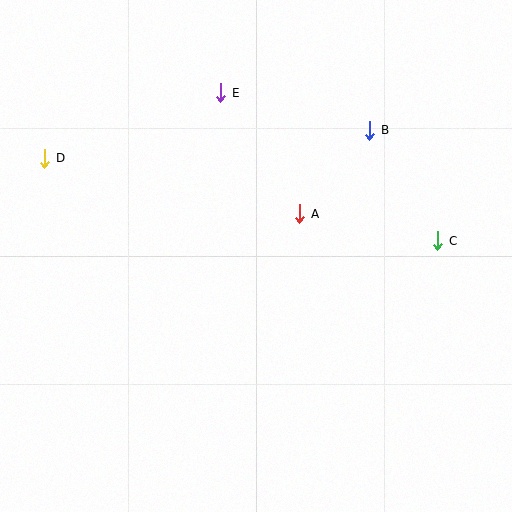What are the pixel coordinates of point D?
Point D is at (45, 158).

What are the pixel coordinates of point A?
Point A is at (300, 214).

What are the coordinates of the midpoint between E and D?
The midpoint between E and D is at (133, 125).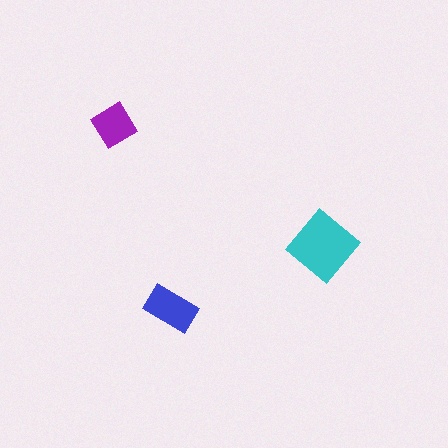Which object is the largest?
The cyan diamond.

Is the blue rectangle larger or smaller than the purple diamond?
Larger.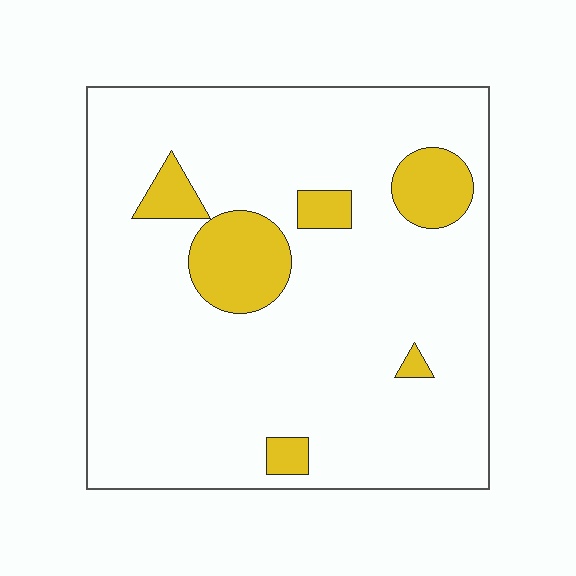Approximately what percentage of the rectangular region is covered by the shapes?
Approximately 15%.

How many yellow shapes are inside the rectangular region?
6.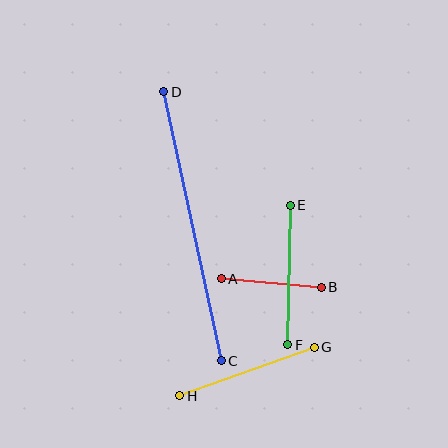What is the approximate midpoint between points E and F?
The midpoint is at approximately (289, 275) pixels.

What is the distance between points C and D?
The distance is approximately 275 pixels.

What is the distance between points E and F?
The distance is approximately 139 pixels.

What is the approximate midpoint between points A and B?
The midpoint is at approximately (271, 283) pixels.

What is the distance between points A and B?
The distance is approximately 100 pixels.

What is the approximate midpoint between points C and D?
The midpoint is at approximately (192, 226) pixels.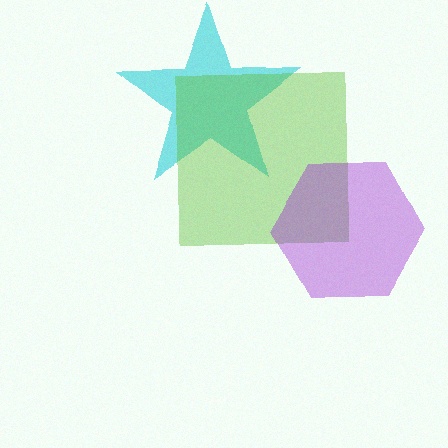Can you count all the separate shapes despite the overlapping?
Yes, there are 3 separate shapes.